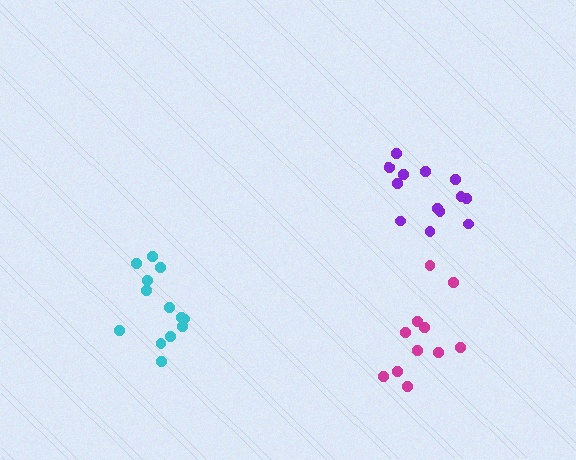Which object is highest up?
The purple cluster is topmost.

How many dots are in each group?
Group 1: 11 dots, Group 2: 13 dots, Group 3: 13 dots (37 total).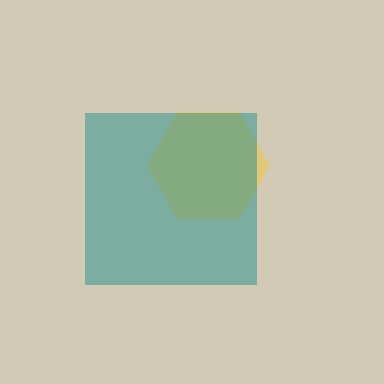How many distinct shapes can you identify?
There are 2 distinct shapes: a yellow hexagon, a teal square.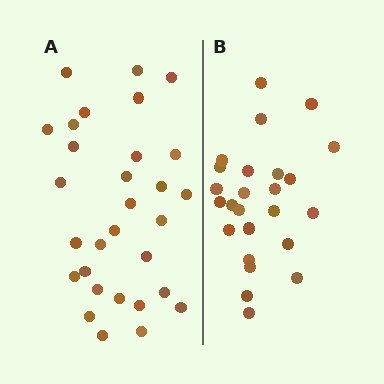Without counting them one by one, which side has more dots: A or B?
Region A (the left region) has more dots.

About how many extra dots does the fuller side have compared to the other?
Region A has about 5 more dots than region B.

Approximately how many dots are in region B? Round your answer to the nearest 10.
About 20 dots. (The exact count is 25, which rounds to 20.)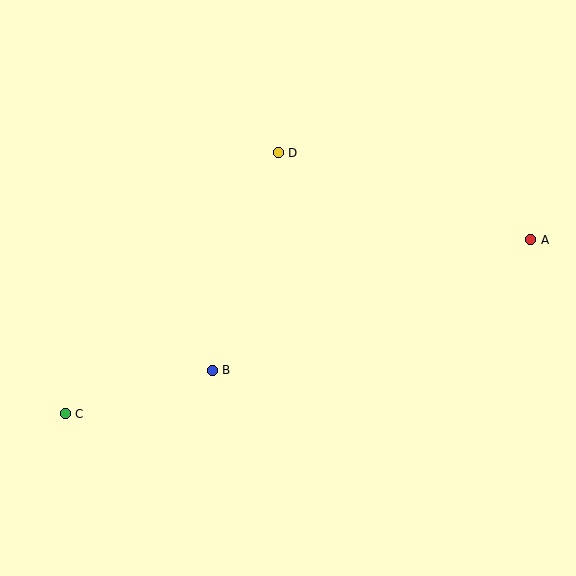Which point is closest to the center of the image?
Point B at (212, 370) is closest to the center.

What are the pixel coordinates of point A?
Point A is at (531, 240).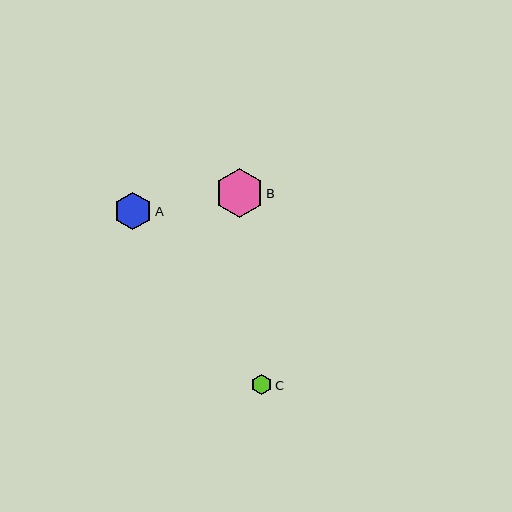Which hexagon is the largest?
Hexagon B is the largest with a size of approximately 49 pixels.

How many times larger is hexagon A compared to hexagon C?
Hexagon A is approximately 1.9 times the size of hexagon C.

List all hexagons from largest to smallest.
From largest to smallest: B, A, C.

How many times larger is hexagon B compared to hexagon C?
Hexagon B is approximately 2.4 times the size of hexagon C.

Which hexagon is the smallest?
Hexagon C is the smallest with a size of approximately 20 pixels.